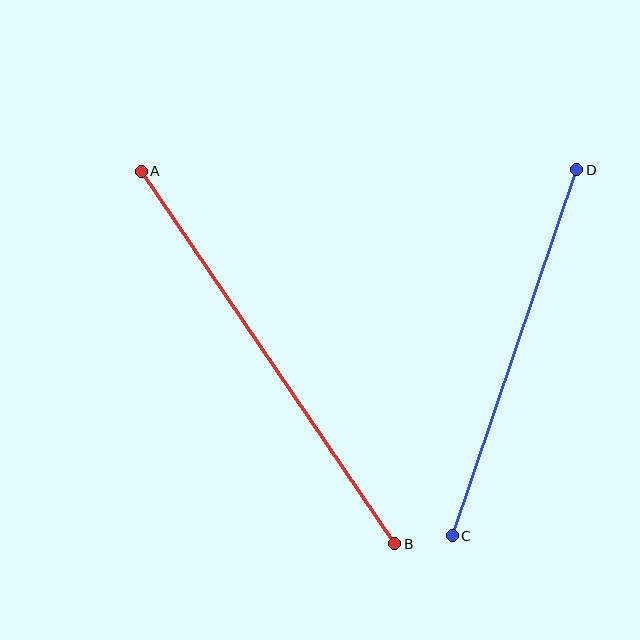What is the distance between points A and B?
The distance is approximately 451 pixels.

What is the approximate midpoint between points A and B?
The midpoint is at approximately (268, 357) pixels.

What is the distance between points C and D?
The distance is approximately 387 pixels.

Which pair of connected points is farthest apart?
Points A and B are farthest apart.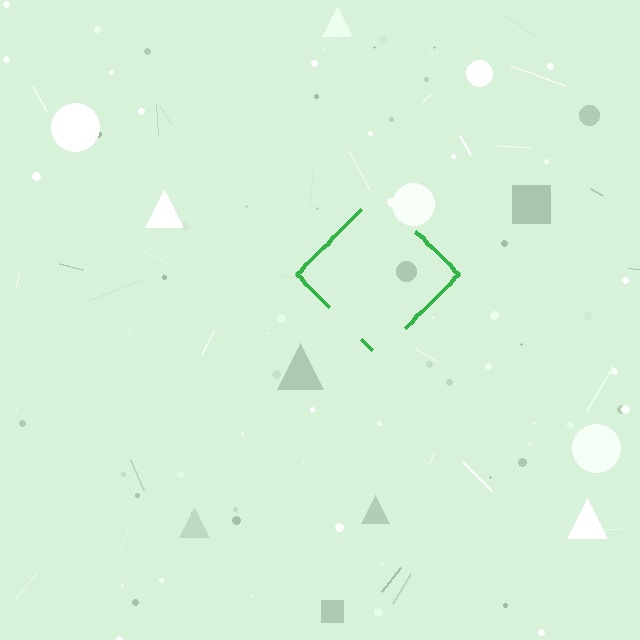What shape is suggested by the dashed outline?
The dashed outline suggests a diamond.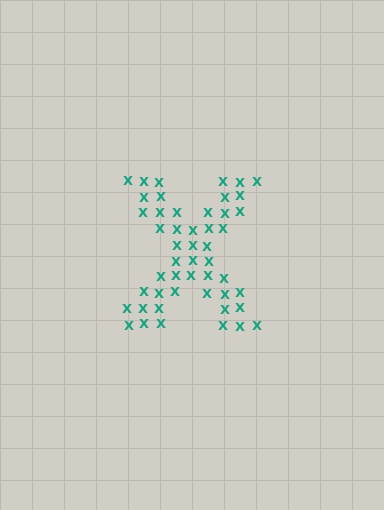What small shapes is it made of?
It is made of small letter X's.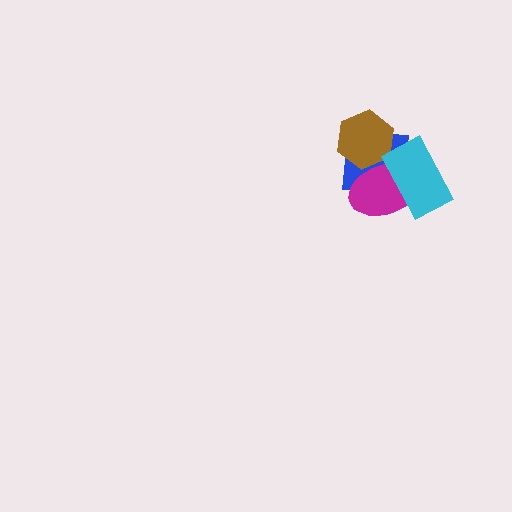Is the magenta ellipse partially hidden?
Yes, it is partially covered by another shape.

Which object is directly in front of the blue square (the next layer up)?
The brown hexagon is directly in front of the blue square.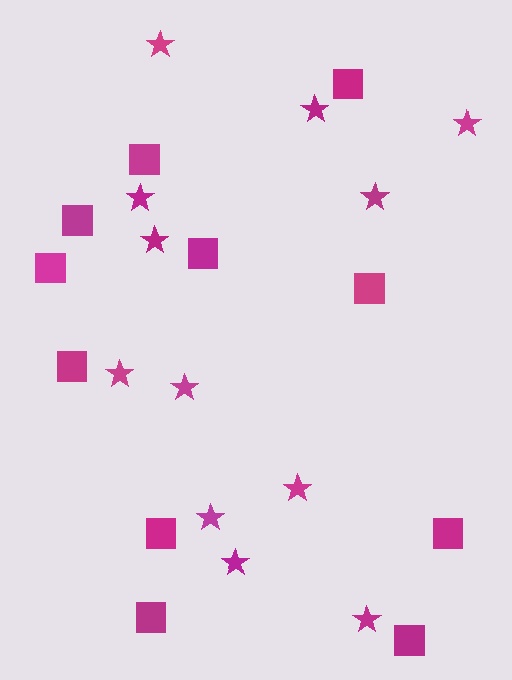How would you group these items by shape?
There are 2 groups: one group of stars (12) and one group of squares (11).